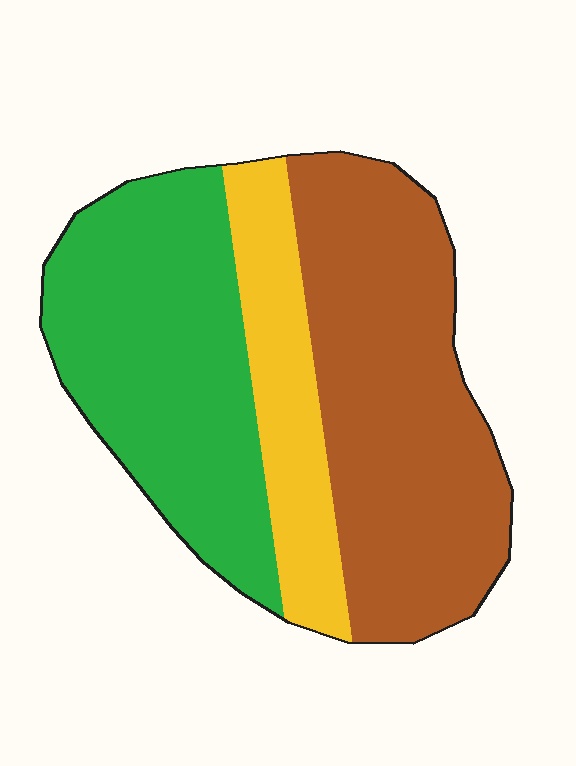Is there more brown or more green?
Brown.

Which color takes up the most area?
Brown, at roughly 45%.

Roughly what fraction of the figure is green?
Green covers around 40% of the figure.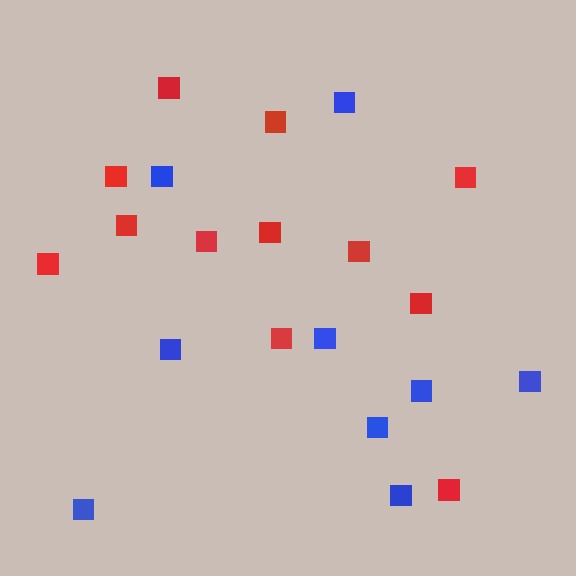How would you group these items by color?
There are 2 groups: one group of red squares (12) and one group of blue squares (9).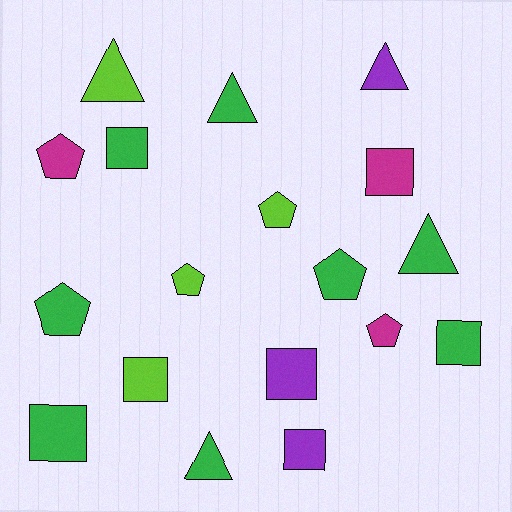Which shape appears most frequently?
Square, with 7 objects.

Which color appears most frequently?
Green, with 8 objects.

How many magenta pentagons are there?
There are 2 magenta pentagons.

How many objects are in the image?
There are 18 objects.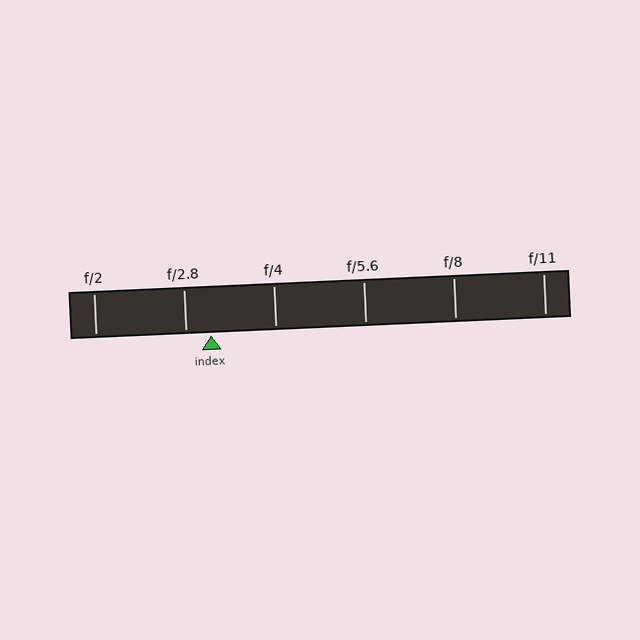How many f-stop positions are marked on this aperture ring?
There are 6 f-stop positions marked.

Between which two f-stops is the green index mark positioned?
The index mark is between f/2.8 and f/4.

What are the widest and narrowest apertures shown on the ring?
The widest aperture shown is f/2 and the narrowest is f/11.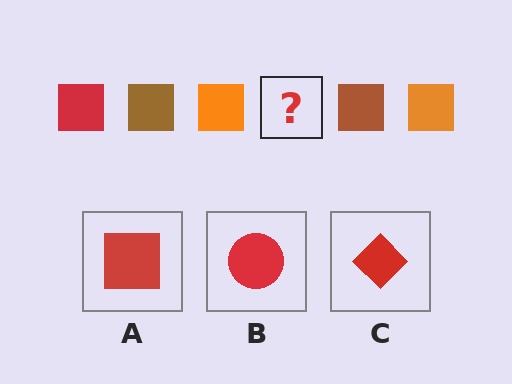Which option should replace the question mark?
Option A.